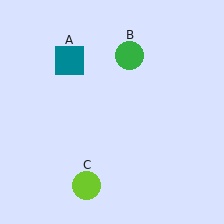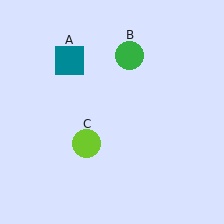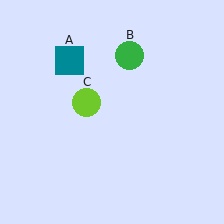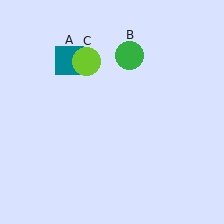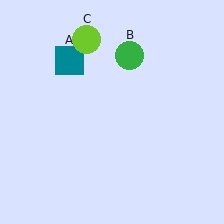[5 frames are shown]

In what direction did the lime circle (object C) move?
The lime circle (object C) moved up.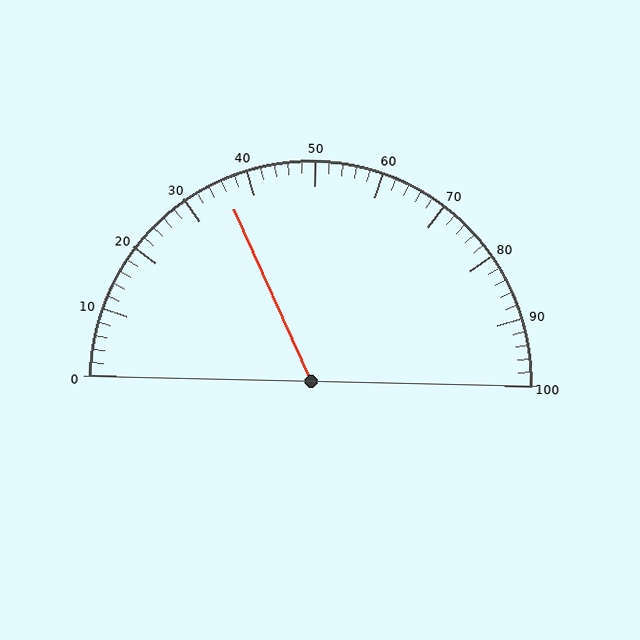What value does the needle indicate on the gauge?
The needle indicates approximately 36.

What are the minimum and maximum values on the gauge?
The gauge ranges from 0 to 100.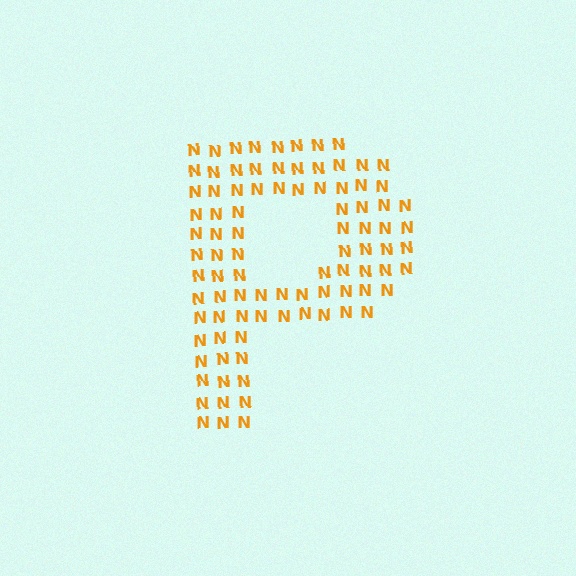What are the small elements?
The small elements are letter N's.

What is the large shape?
The large shape is the letter P.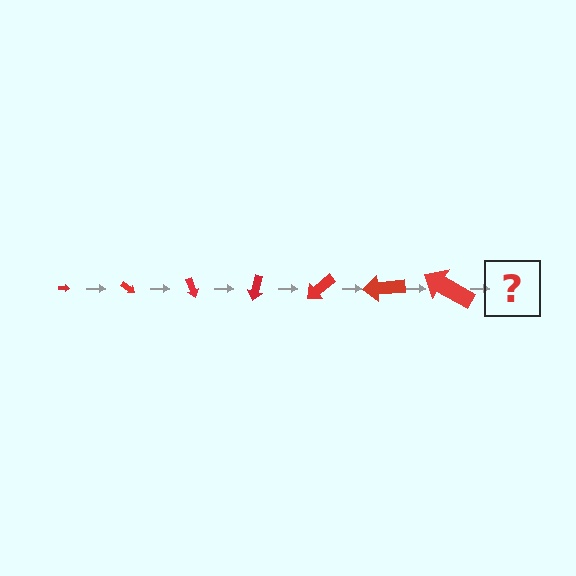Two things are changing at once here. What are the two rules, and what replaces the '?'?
The two rules are that the arrow grows larger each step and it rotates 35 degrees each step. The '?' should be an arrow, larger than the previous one and rotated 245 degrees from the start.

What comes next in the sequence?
The next element should be an arrow, larger than the previous one and rotated 245 degrees from the start.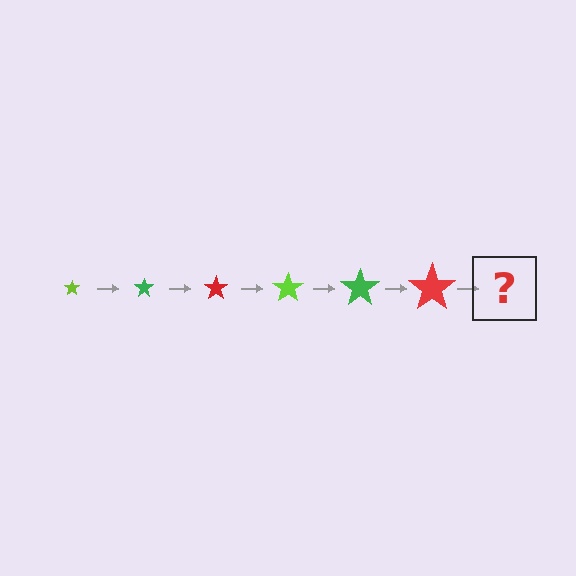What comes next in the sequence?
The next element should be a lime star, larger than the previous one.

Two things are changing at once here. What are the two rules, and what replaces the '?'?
The two rules are that the star grows larger each step and the color cycles through lime, green, and red. The '?' should be a lime star, larger than the previous one.